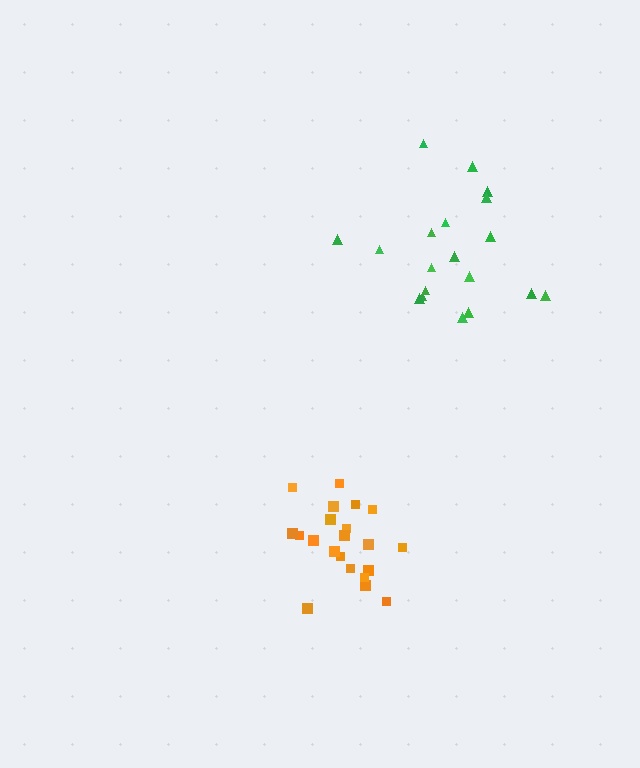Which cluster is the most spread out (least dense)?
Green.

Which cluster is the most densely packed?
Orange.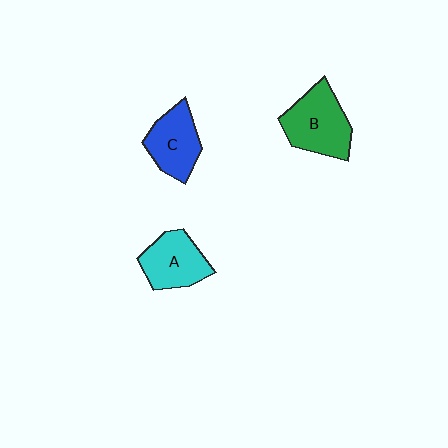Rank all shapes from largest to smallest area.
From largest to smallest: B (green), A (cyan), C (blue).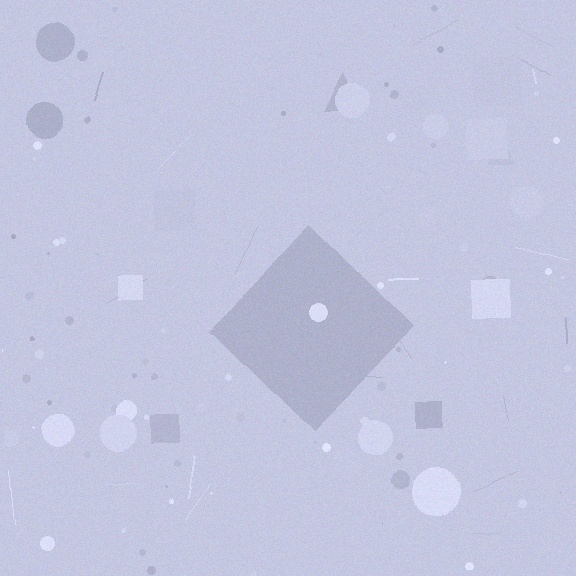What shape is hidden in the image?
A diamond is hidden in the image.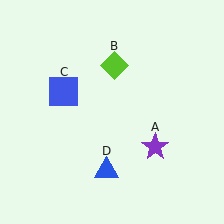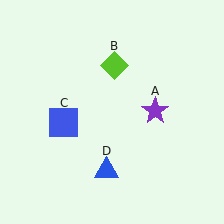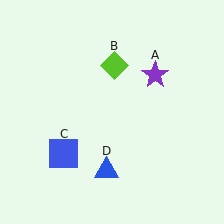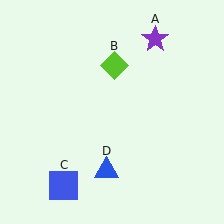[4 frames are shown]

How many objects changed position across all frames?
2 objects changed position: purple star (object A), blue square (object C).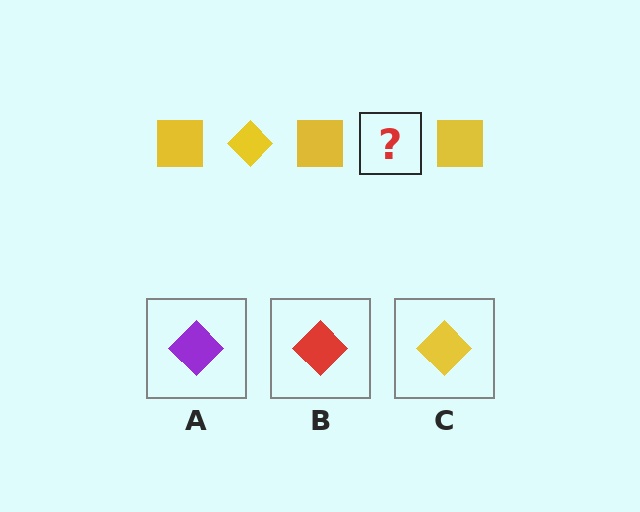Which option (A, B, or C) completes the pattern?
C.